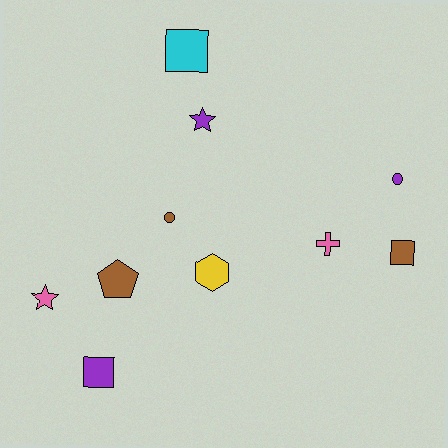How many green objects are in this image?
There are no green objects.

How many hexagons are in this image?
There is 1 hexagon.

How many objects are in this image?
There are 10 objects.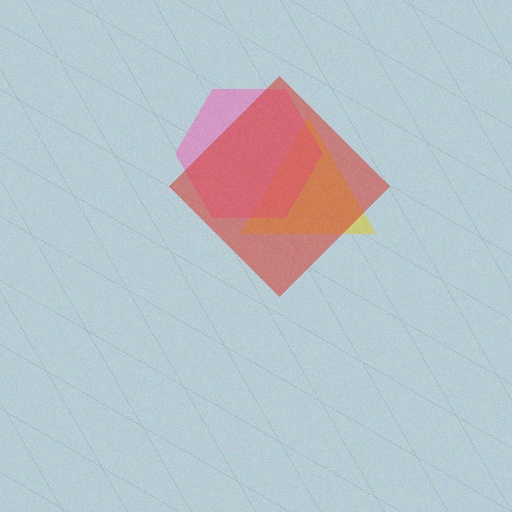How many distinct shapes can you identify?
There are 3 distinct shapes: a yellow triangle, a pink hexagon, a red diamond.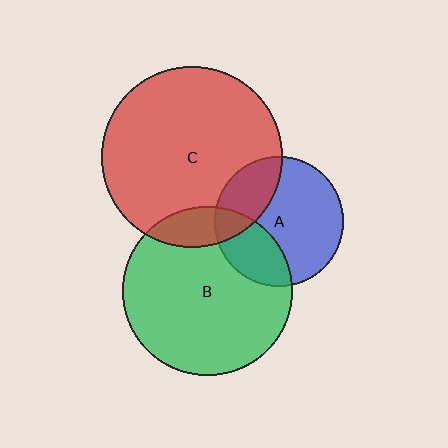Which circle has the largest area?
Circle C (red).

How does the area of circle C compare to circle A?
Approximately 2.0 times.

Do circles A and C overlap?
Yes.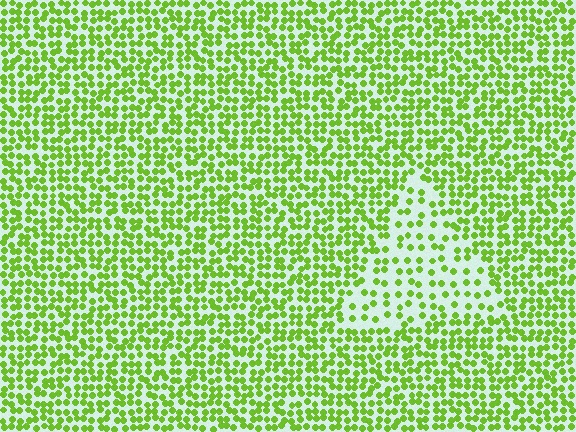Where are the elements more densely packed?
The elements are more densely packed outside the triangle boundary.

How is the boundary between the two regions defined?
The boundary is defined by a change in element density (approximately 2.1x ratio). All elements are the same color, size, and shape.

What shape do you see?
I see a triangle.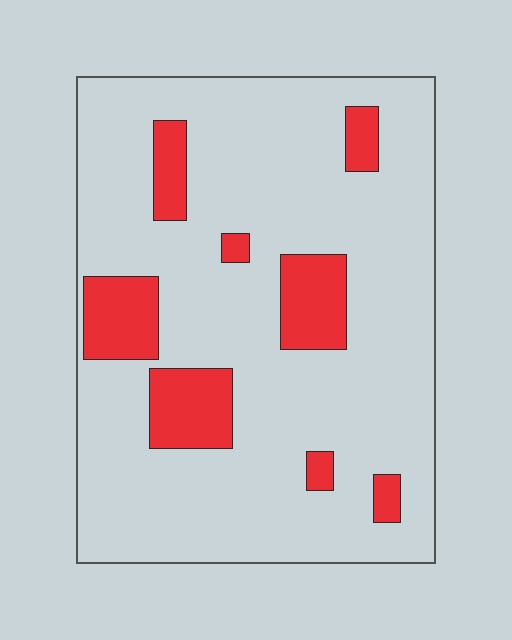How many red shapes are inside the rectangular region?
8.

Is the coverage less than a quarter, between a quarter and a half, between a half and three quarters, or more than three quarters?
Less than a quarter.